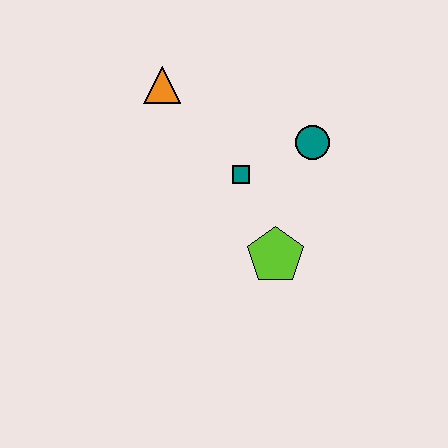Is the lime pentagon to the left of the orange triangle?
No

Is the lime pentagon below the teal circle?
Yes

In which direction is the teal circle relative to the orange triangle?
The teal circle is to the right of the orange triangle.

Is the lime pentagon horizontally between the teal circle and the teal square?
Yes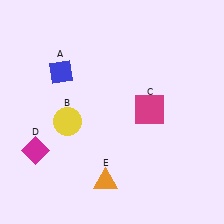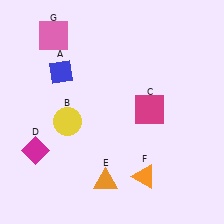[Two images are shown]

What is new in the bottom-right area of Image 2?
An orange triangle (F) was added in the bottom-right area of Image 2.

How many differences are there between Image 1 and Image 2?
There are 2 differences between the two images.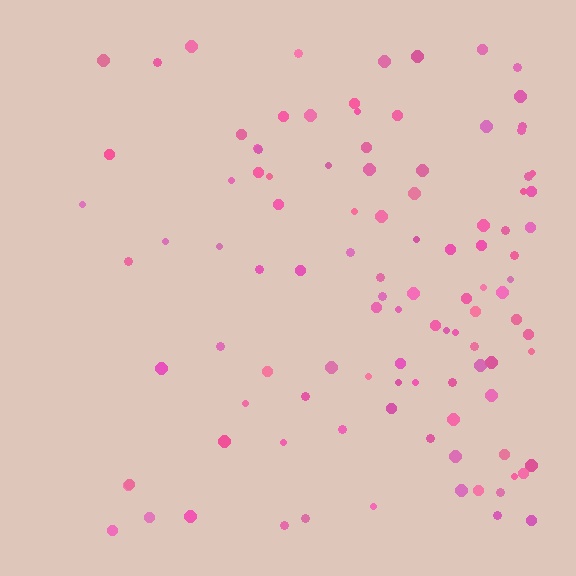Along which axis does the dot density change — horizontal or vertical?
Horizontal.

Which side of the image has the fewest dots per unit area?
The left.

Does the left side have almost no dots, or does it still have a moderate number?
Still a moderate number, just noticeably fewer than the right.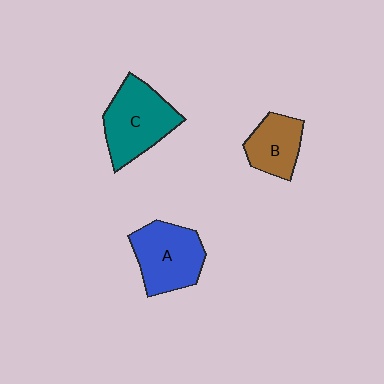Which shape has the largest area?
Shape C (teal).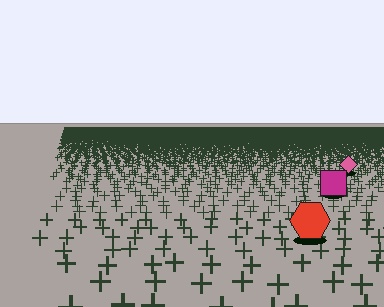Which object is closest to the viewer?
The red hexagon is closest. The texture marks near it are larger and more spread out.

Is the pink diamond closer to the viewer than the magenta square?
No. The magenta square is closer — you can tell from the texture gradient: the ground texture is coarser near it.